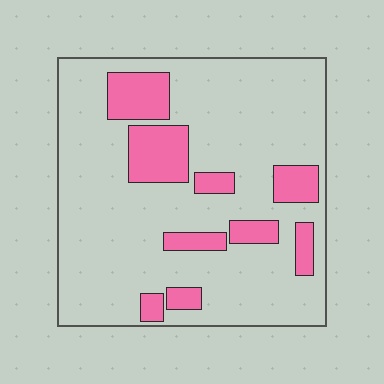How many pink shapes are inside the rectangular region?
9.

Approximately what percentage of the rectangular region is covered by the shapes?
Approximately 20%.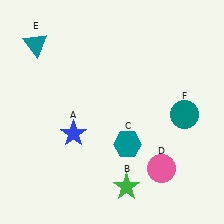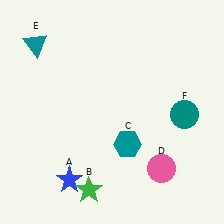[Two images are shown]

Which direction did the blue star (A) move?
The blue star (A) moved down.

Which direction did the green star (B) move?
The green star (B) moved left.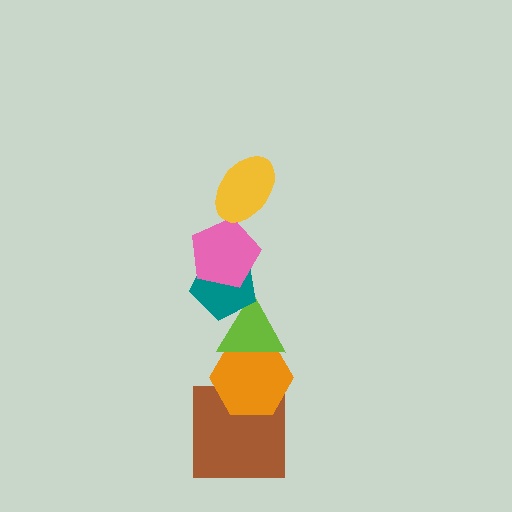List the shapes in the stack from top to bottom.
From top to bottom: the yellow ellipse, the pink pentagon, the teal pentagon, the lime triangle, the orange hexagon, the brown square.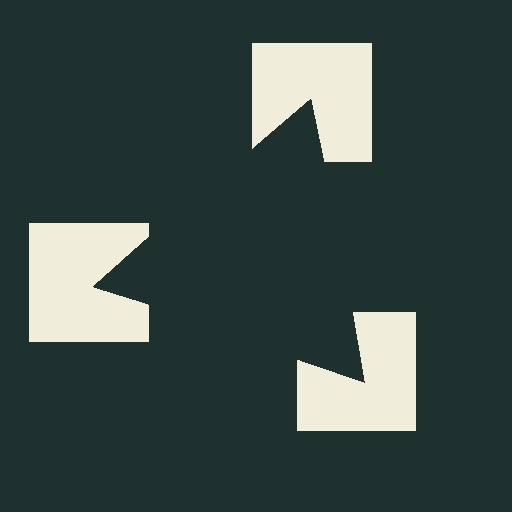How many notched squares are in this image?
There are 3 — one at each vertex of the illusory triangle.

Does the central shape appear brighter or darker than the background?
It typically appears slightly darker than the background, even though no actual brightness change is drawn.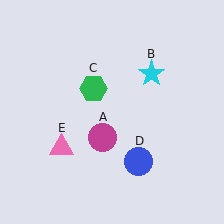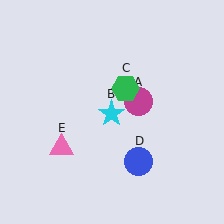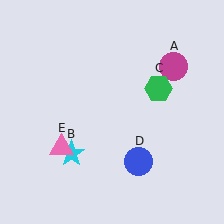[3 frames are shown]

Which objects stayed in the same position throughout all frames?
Blue circle (object D) and pink triangle (object E) remained stationary.